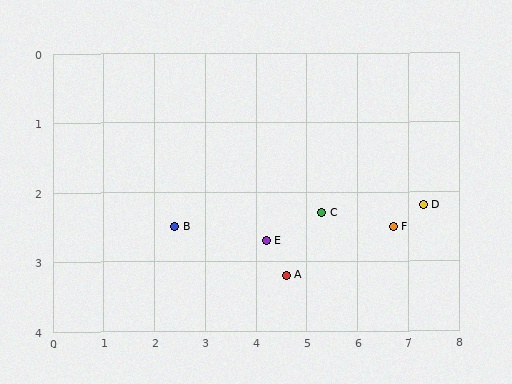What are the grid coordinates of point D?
Point D is at approximately (7.3, 2.2).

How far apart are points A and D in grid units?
Points A and D are about 2.9 grid units apart.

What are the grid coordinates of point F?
Point F is at approximately (6.7, 2.5).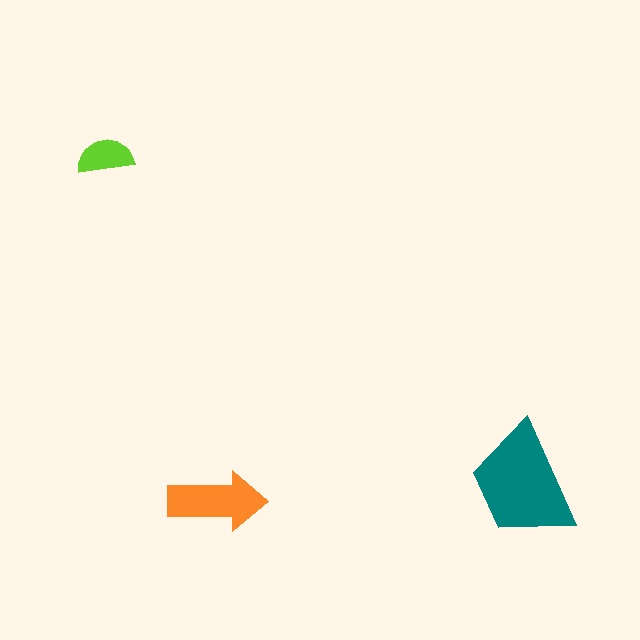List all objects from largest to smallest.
The teal trapezoid, the orange arrow, the lime semicircle.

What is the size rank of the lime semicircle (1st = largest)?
3rd.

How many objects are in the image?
There are 3 objects in the image.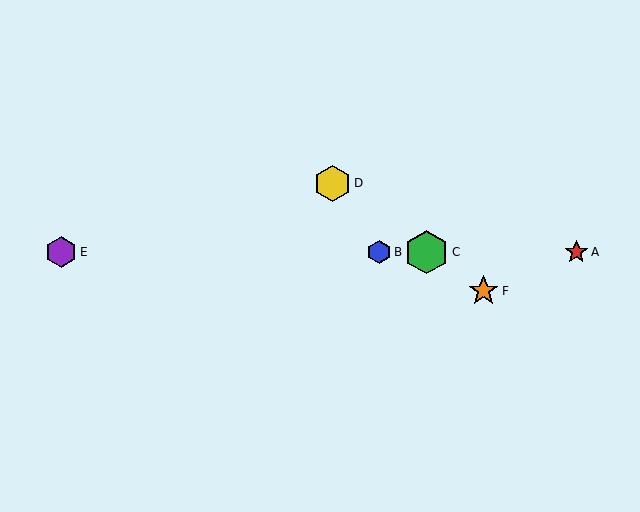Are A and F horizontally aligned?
No, A is at y≈252 and F is at y≈291.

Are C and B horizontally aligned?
Yes, both are at y≈252.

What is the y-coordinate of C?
Object C is at y≈252.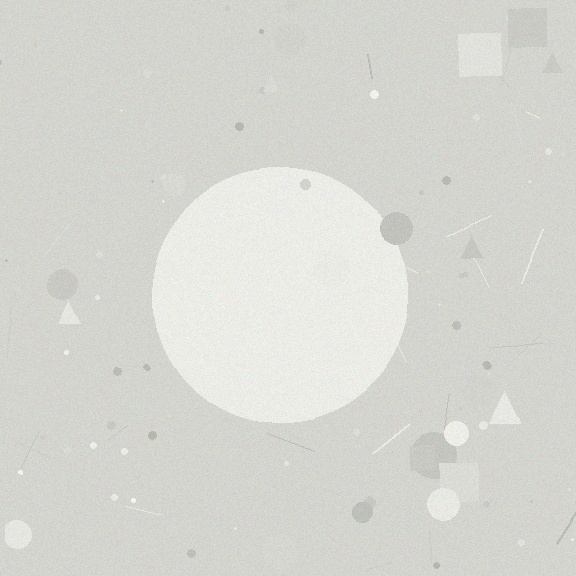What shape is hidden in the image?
A circle is hidden in the image.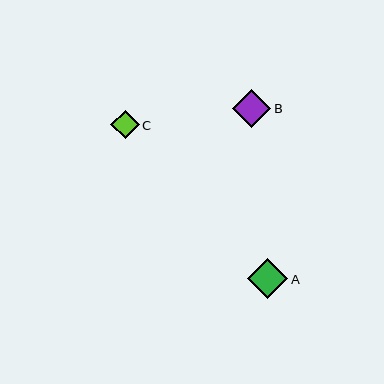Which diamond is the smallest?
Diamond C is the smallest with a size of approximately 28 pixels.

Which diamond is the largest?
Diamond A is the largest with a size of approximately 40 pixels.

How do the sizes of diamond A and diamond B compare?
Diamond A and diamond B are approximately the same size.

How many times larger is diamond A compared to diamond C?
Diamond A is approximately 1.4 times the size of diamond C.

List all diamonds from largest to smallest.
From largest to smallest: A, B, C.